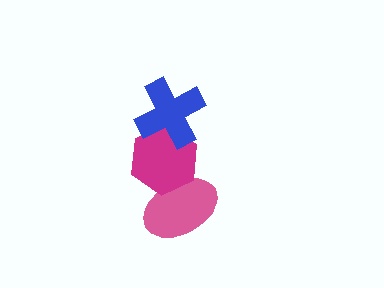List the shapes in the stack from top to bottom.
From top to bottom: the blue cross, the magenta hexagon, the pink ellipse.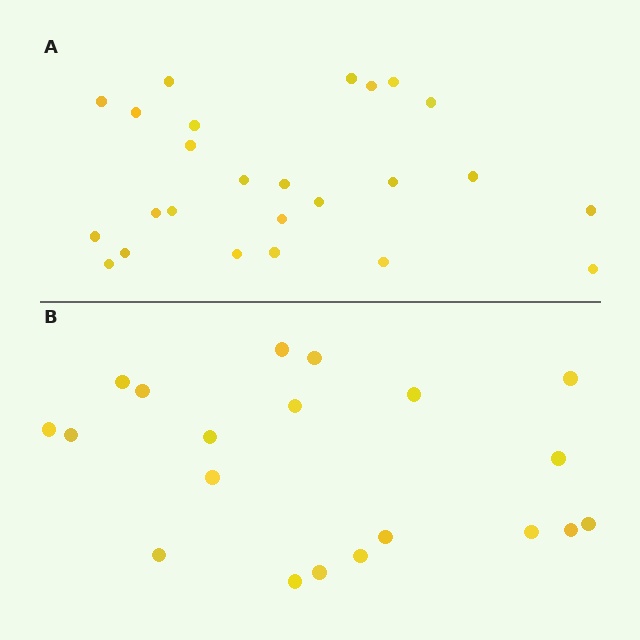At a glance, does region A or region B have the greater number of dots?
Region A (the top region) has more dots.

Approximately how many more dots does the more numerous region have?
Region A has about 5 more dots than region B.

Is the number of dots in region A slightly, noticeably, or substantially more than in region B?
Region A has noticeably more, but not dramatically so. The ratio is roughly 1.2 to 1.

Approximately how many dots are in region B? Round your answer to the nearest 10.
About 20 dots.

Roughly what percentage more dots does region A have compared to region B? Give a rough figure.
About 25% more.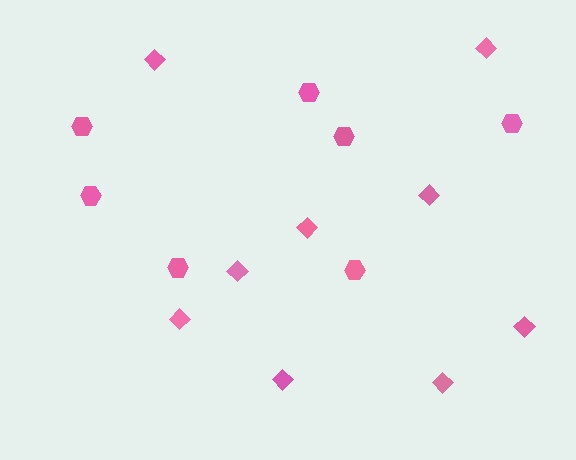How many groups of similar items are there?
There are 2 groups: one group of diamonds (9) and one group of hexagons (7).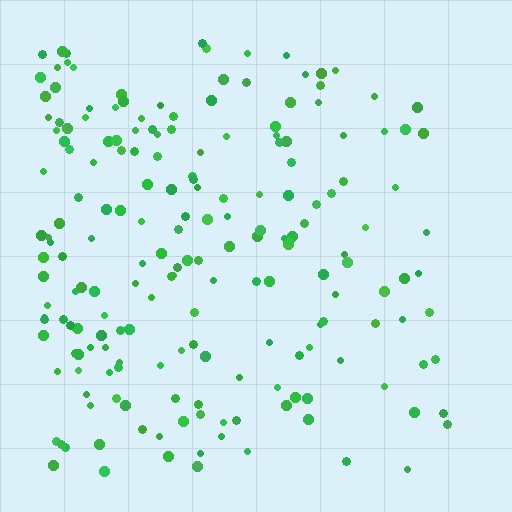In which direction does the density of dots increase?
From right to left, with the left side densest.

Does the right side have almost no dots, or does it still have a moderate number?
Still a moderate number, just noticeably fewer than the left.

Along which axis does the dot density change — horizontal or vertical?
Horizontal.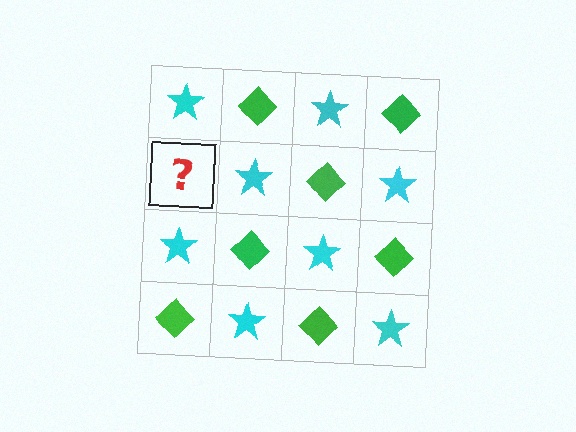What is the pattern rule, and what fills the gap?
The rule is that it alternates cyan star and green diamond in a checkerboard pattern. The gap should be filled with a green diamond.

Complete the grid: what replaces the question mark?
The question mark should be replaced with a green diamond.